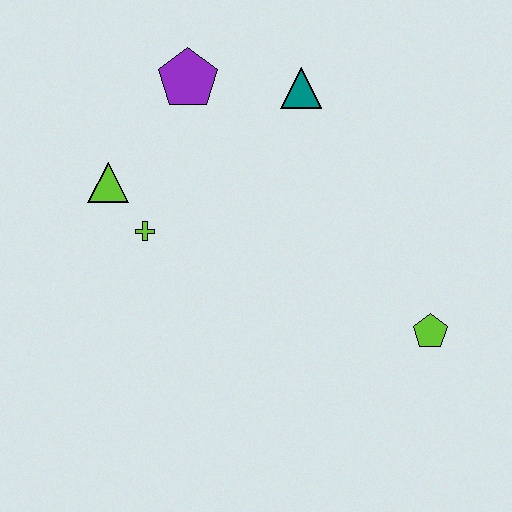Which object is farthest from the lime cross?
The lime pentagon is farthest from the lime cross.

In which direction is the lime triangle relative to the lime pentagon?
The lime triangle is to the left of the lime pentagon.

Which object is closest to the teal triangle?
The purple pentagon is closest to the teal triangle.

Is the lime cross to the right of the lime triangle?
Yes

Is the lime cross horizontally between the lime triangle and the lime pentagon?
Yes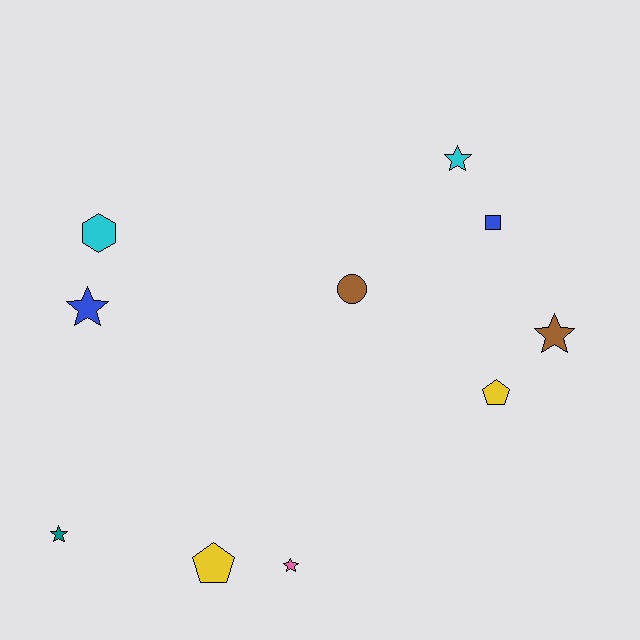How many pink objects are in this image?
There is 1 pink object.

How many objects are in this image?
There are 10 objects.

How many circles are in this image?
There is 1 circle.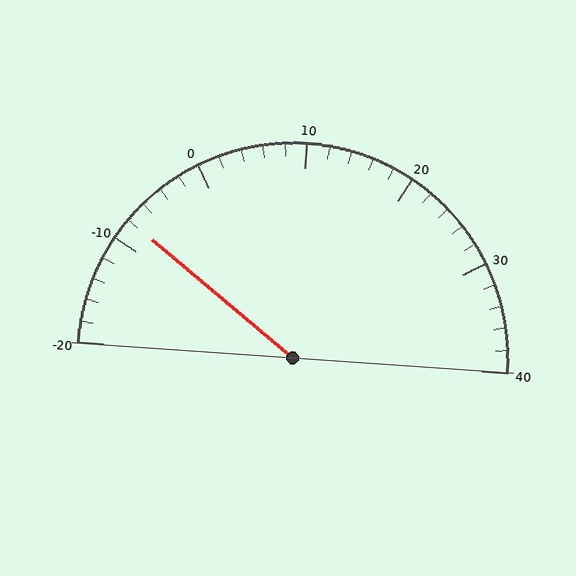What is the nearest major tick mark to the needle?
The nearest major tick mark is -10.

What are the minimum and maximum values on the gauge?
The gauge ranges from -20 to 40.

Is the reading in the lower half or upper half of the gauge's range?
The reading is in the lower half of the range (-20 to 40).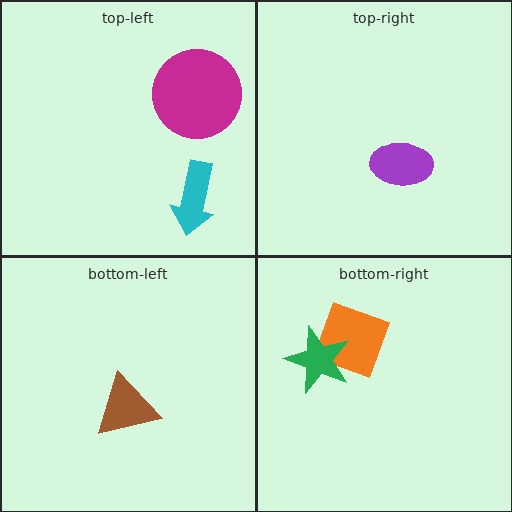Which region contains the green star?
The bottom-right region.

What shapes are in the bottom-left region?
The brown triangle.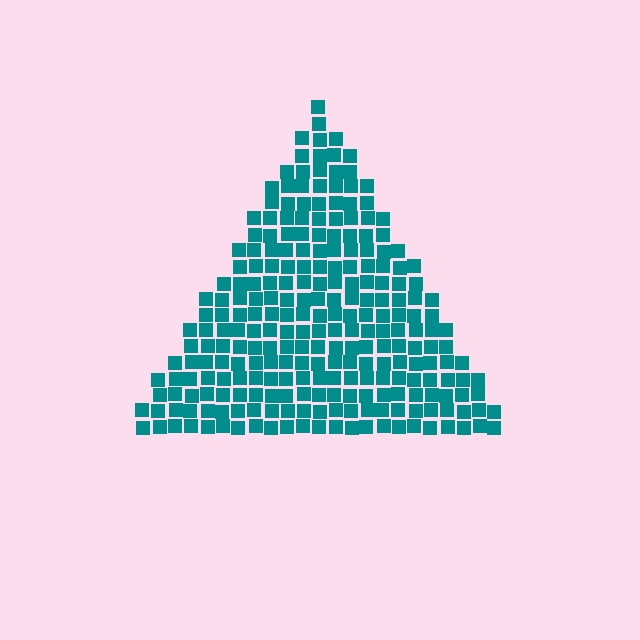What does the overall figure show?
The overall figure shows a triangle.